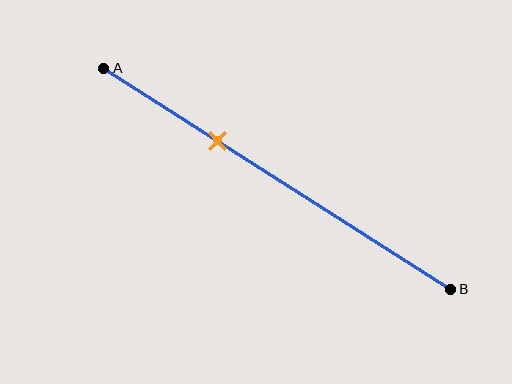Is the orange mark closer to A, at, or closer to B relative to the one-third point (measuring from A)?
The orange mark is approximately at the one-third point of segment AB.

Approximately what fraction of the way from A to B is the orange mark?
The orange mark is approximately 35% of the way from A to B.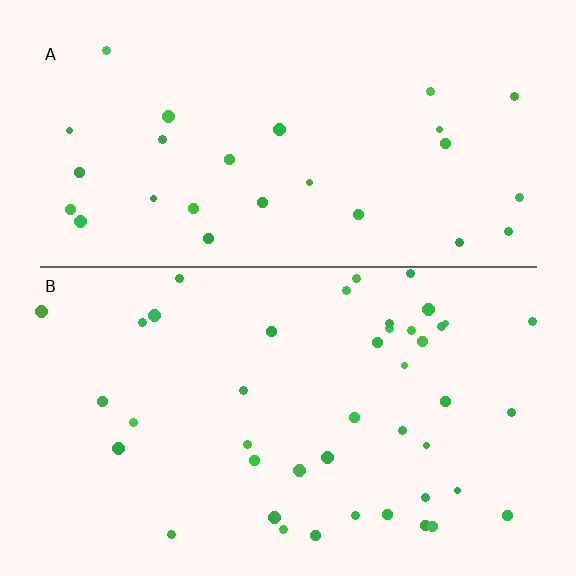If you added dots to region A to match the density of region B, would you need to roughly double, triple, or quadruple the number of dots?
Approximately double.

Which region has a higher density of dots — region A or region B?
B (the bottom).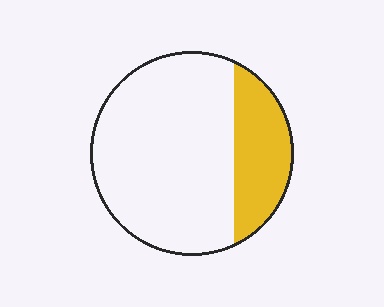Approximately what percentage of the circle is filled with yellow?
Approximately 25%.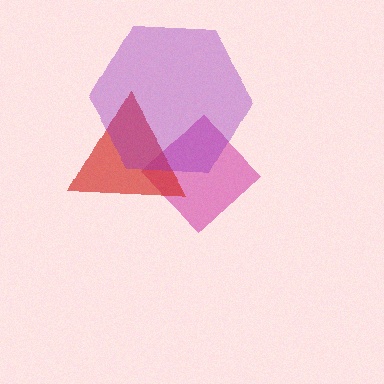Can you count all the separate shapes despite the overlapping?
Yes, there are 3 separate shapes.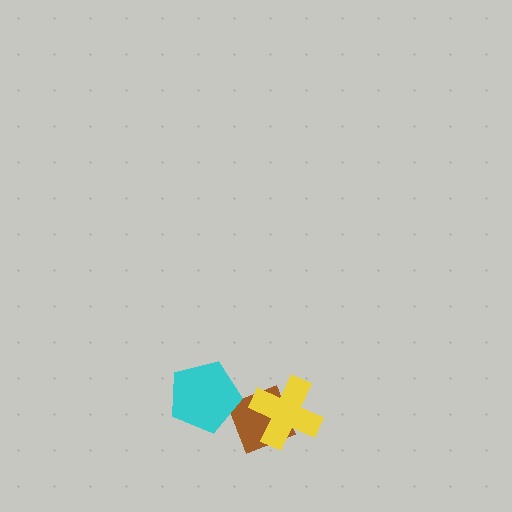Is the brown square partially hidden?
Yes, it is partially covered by another shape.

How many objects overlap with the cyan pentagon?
0 objects overlap with the cyan pentagon.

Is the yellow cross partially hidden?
No, no other shape covers it.